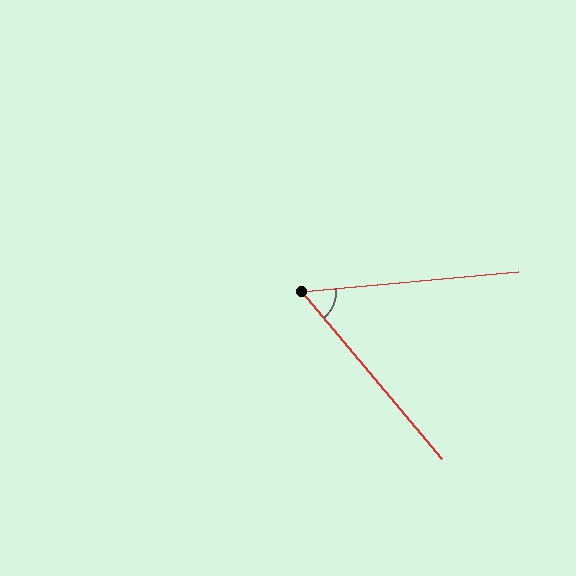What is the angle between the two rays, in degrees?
Approximately 55 degrees.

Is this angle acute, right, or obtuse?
It is acute.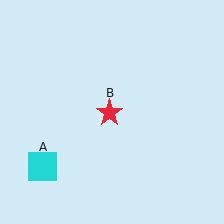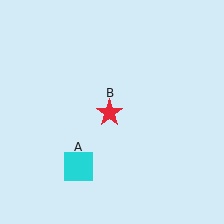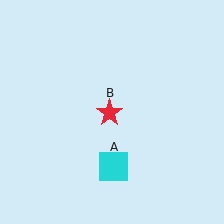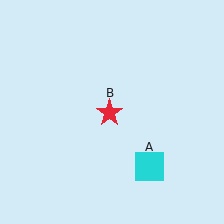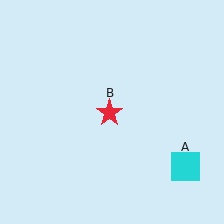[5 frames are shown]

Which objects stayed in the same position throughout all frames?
Red star (object B) remained stationary.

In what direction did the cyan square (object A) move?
The cyan square (object A) moved right.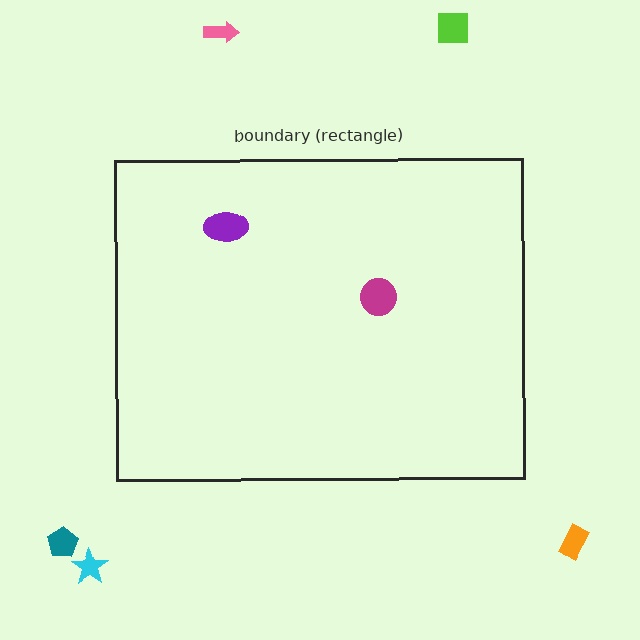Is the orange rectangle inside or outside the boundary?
Outside.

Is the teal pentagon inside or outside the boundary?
Outside.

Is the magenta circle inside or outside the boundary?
Inside.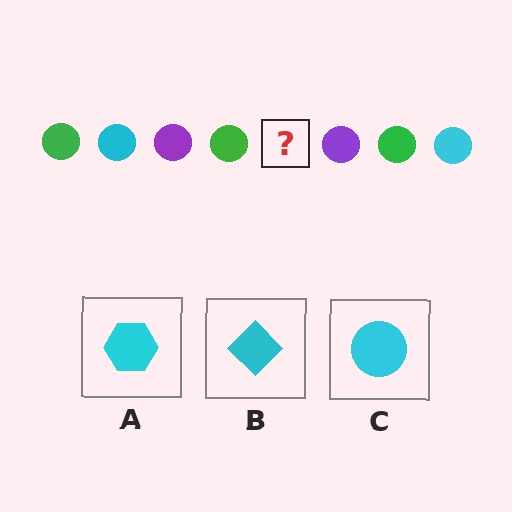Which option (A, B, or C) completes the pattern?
C.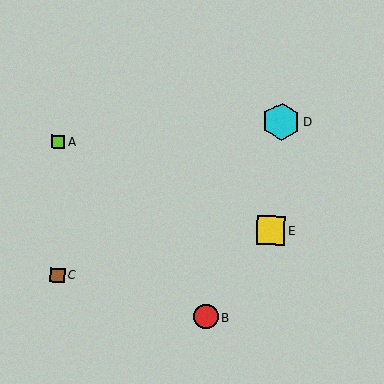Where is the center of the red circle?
The center of the red circle is at (206, 317).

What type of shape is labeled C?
Shape C is a brown square.